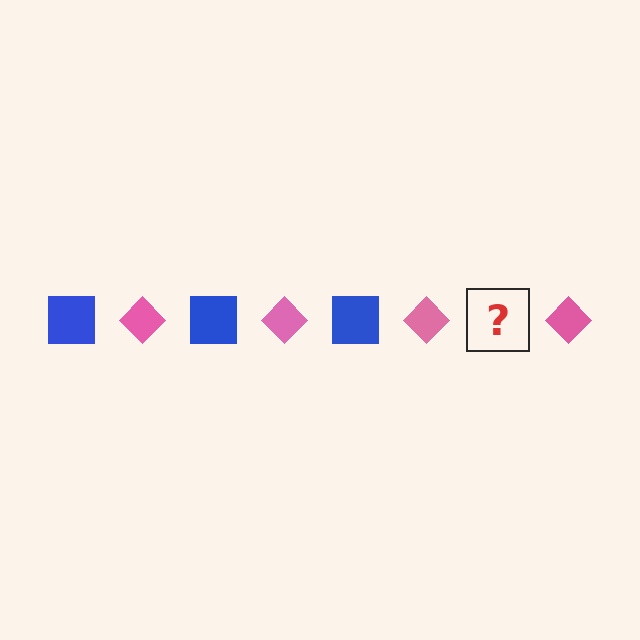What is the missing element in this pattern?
The missing element is a blue square.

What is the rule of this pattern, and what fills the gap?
The rule is that the pattern alternates between blue square and pink diamond. The gap should be filled with a blue square.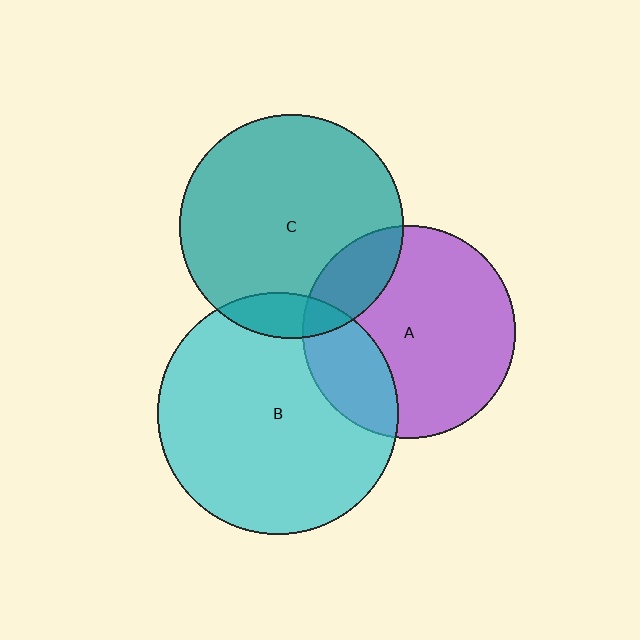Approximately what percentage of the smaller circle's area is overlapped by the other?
Approximately 10%.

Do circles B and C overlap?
Yes.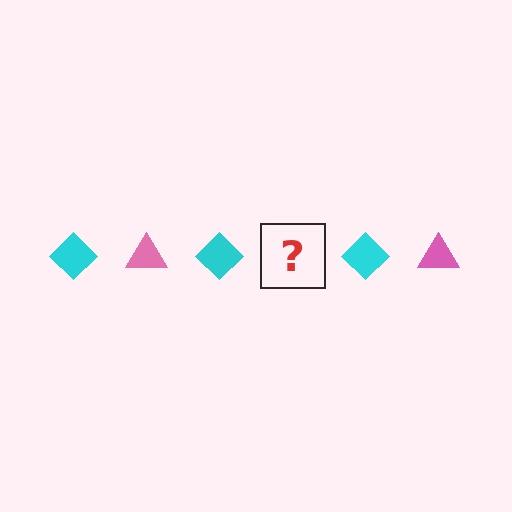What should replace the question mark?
The question mark should be replaced with a pink triangle.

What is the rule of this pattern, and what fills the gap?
The rule is that the pattern alternates between cyan diamond and pink triangle. The gap should be filled with a pink triangle.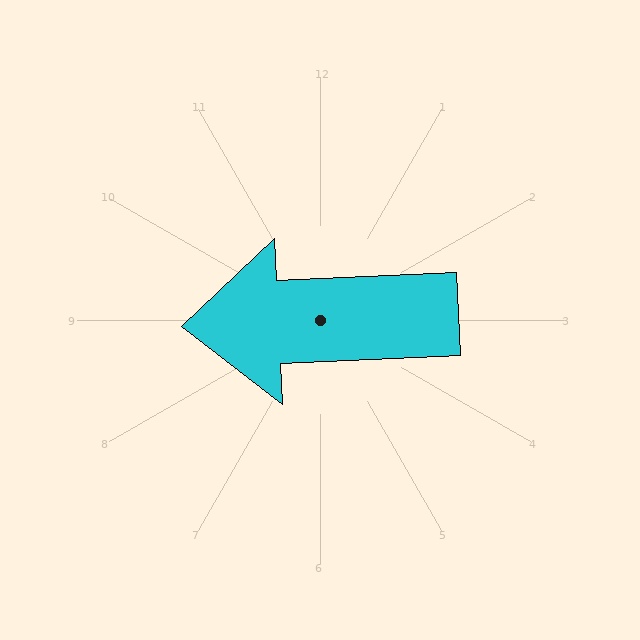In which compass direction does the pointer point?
West.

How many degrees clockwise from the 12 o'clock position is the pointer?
Approximately 267 degrees.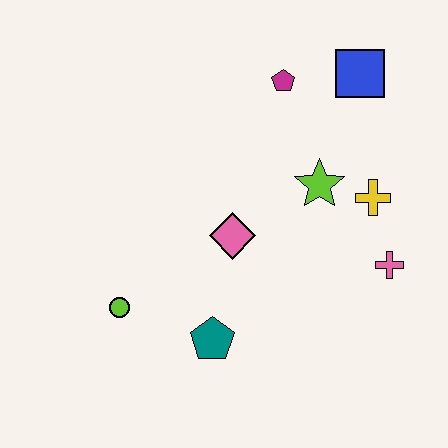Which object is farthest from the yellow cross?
The lime circle is farthest from the yellow cross.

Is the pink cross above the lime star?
No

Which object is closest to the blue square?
The magenta pentagon is closest to the blue square.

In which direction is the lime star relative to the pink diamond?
The lime star is to the right of the pink diamond.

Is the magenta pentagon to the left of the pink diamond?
No